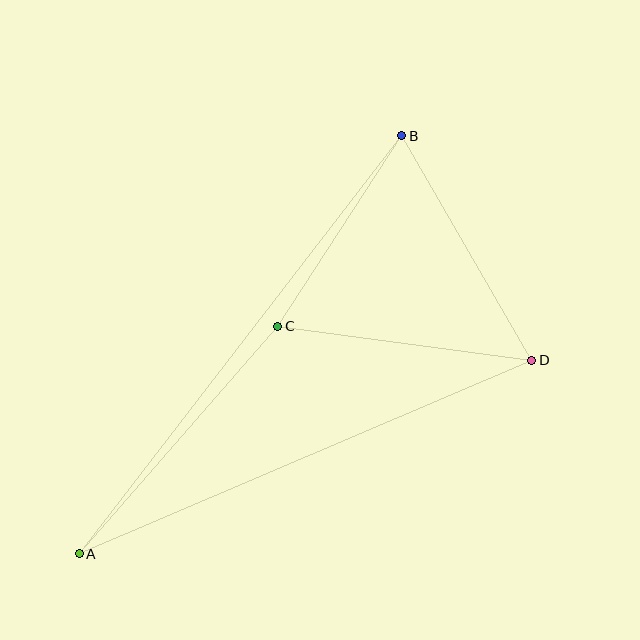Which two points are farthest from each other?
Points A and B are farthest from each other.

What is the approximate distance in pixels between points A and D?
The distance between A and D is approximately 492 pixels.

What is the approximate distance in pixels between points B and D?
The distance between B and D is approximately 259 pixels.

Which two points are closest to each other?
Points B and C are closest to each other.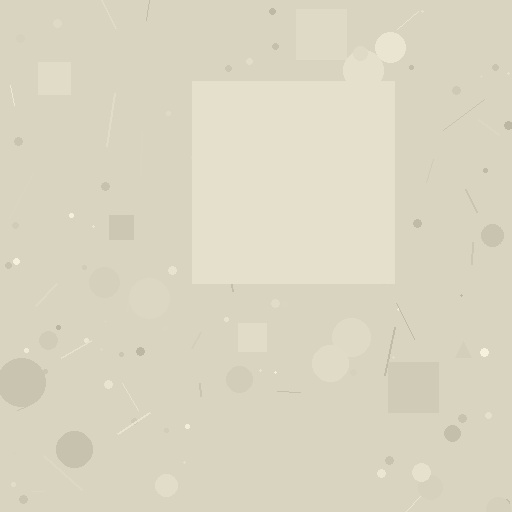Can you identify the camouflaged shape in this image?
The camouflaged shape is a square.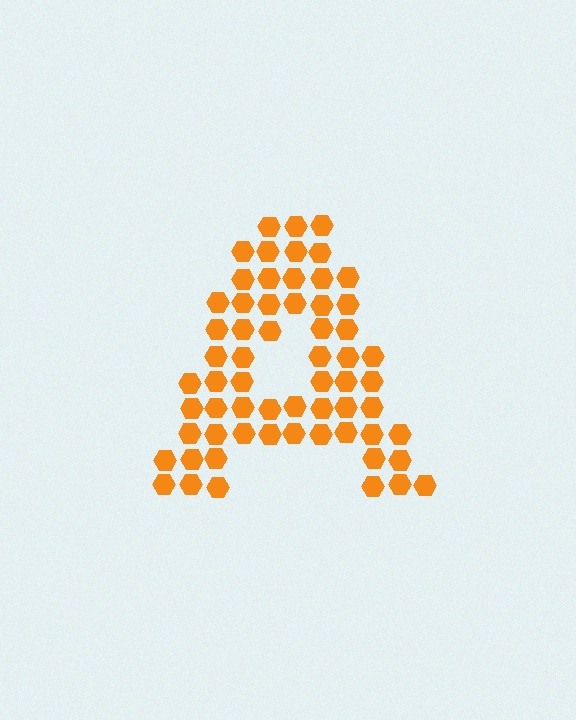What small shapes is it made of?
It is made of small hexagons.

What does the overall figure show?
The overall figure shows the letter A.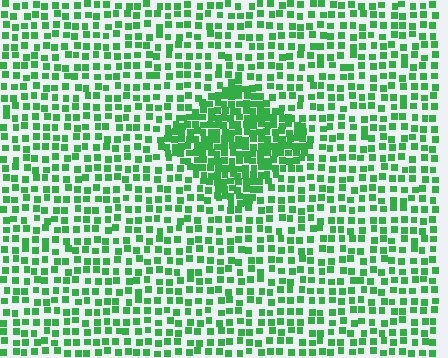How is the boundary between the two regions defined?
The boundary is defined by a change in element density (approximately 2.0x ratio). All elements are the same color, size, and shape.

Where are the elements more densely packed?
The elements are more densely packed inside the diamond boundary.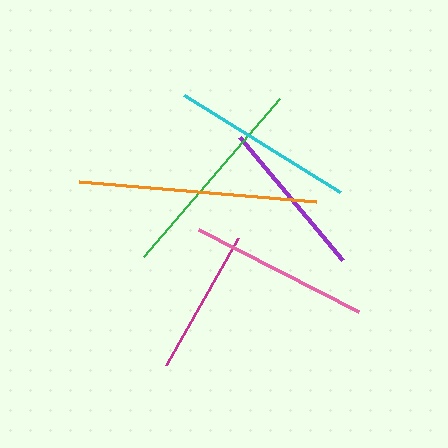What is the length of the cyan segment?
The cyan segment is approximately 184 pixels long.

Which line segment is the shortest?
The magenta line is the shortest at approximately 145 pixels.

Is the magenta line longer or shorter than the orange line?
The orange line is longer than the magenta line.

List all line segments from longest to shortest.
From longest to shortest: orange, green, cyan, pink, purple, magenta.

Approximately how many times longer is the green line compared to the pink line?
The green line is approximately 1.2 times the length of the pink line.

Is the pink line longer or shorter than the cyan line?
The cyan line is longer than the pink line.